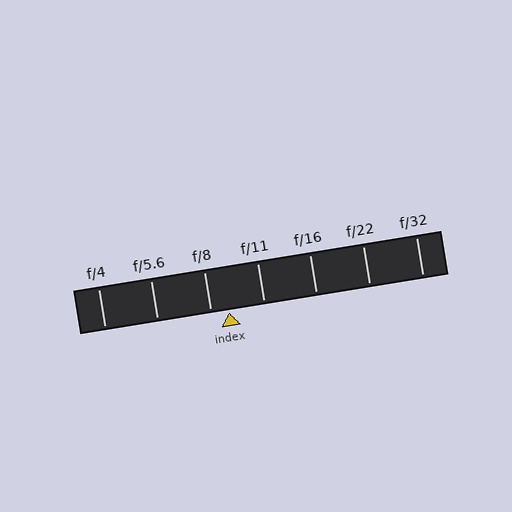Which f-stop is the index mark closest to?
The index mark is closest to f/8.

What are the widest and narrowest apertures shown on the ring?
The widest aperture shown is f/4 and the narrowest is f/32.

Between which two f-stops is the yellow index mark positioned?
The index mark is between f/8 and f/11.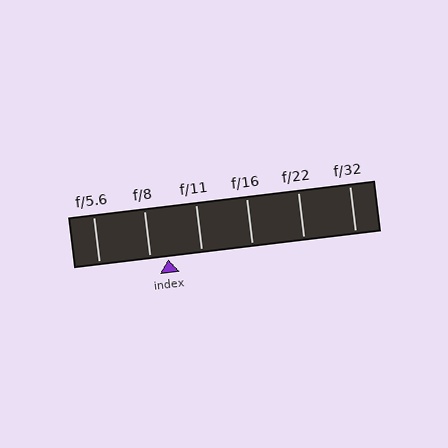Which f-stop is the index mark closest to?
The index mark is closest to f/8.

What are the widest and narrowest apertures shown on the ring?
The widest aperture shown is f/5.6 and the narrowest is f/32.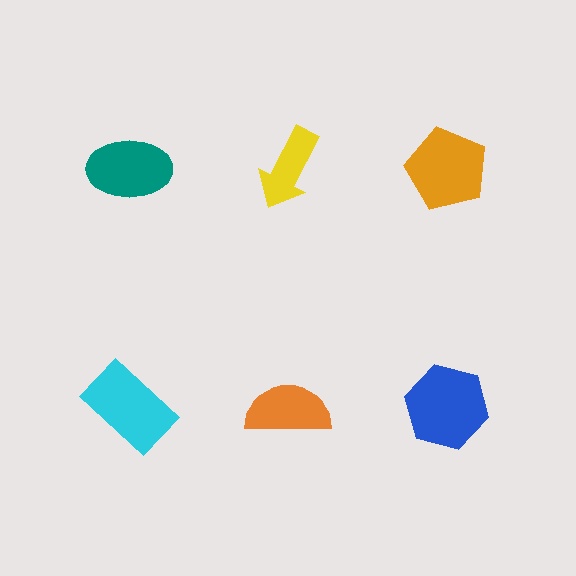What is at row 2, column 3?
A blue hexagon.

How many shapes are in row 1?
3 shapes.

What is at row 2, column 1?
A cyan rectangle.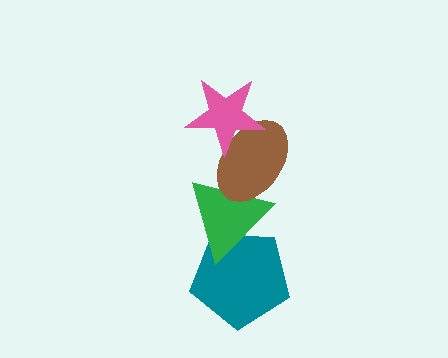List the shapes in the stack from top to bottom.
From top to bottom: the pink star, the brown ellipse, the green triangle, the teal pentagon.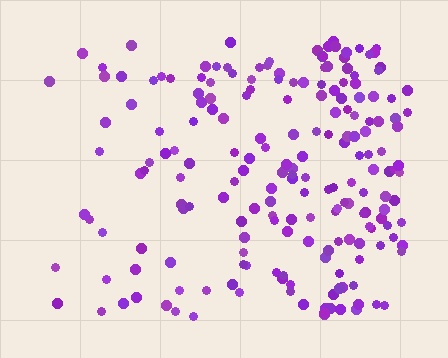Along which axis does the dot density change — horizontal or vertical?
Horizontal.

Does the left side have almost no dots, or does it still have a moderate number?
Still a moderate number, just noticeably fewer than the right.